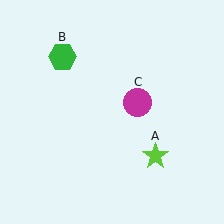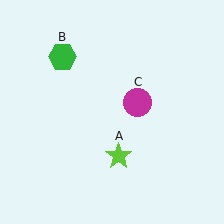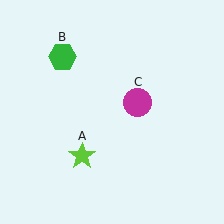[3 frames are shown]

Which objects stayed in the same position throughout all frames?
Green hexagon (object B) and magenta circle (object C) remained stationary.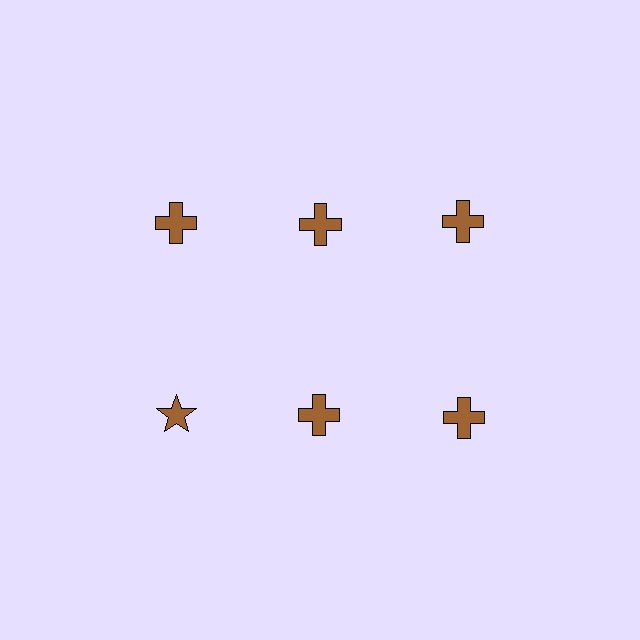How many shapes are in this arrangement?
There are 6 shapes arranged in a grid pattern.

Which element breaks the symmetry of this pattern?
The brown star in the second row, leftmost column breaks the symmetry. All other shapes are brown crosses.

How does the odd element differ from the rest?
It has a different shape: star instead of cross.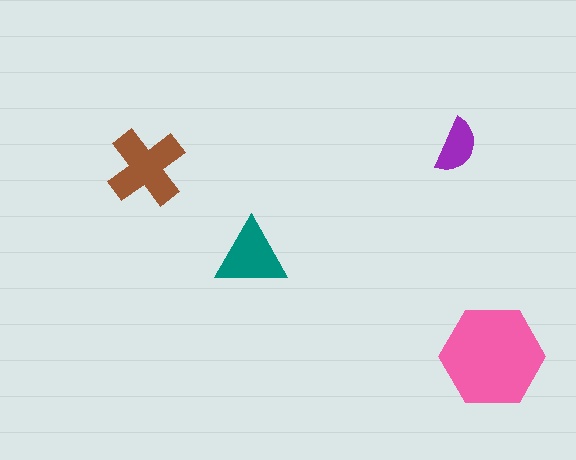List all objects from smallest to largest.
The purple semicircle, the teal triangle, the brown cross, the pink hexagon.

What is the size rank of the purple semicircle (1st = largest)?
4th.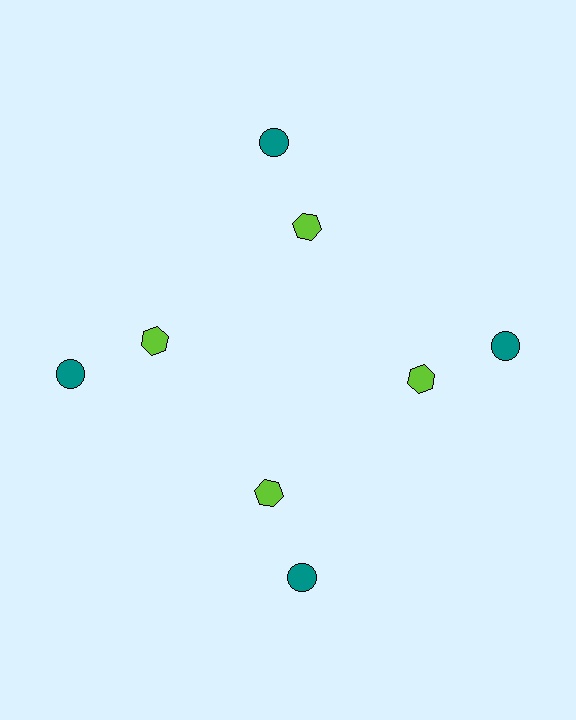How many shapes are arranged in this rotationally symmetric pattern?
There are 8 shapes, arranged in 4 groups of 2.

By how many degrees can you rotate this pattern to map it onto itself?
The pattern maps onto itself every 90 degrees of rotation.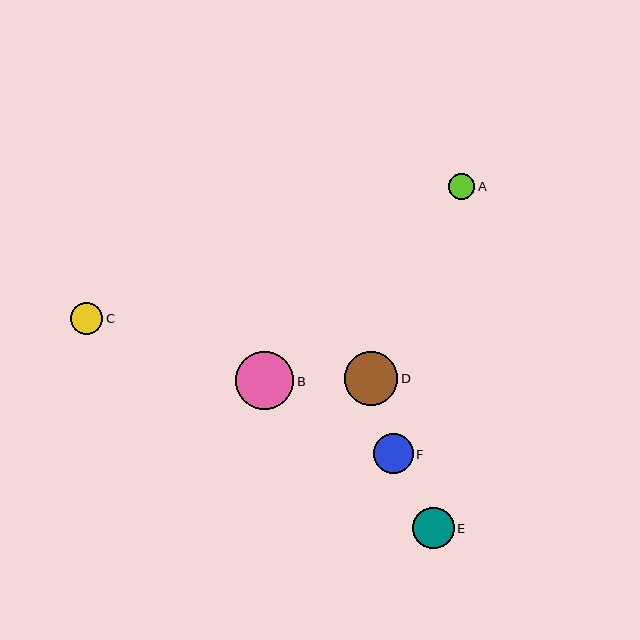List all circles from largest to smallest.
From largest to smallest: B, D, E, F, C, A.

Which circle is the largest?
Circle B is the largest with a size of approximately 58 pixels.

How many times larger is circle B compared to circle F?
Circle B is approximately 1.5 times the size of circle F.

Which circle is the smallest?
Circle A is the smallest with a size of approximately 26 pixels.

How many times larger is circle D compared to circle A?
Circle D is approximately 2.0 times the size of circle A.